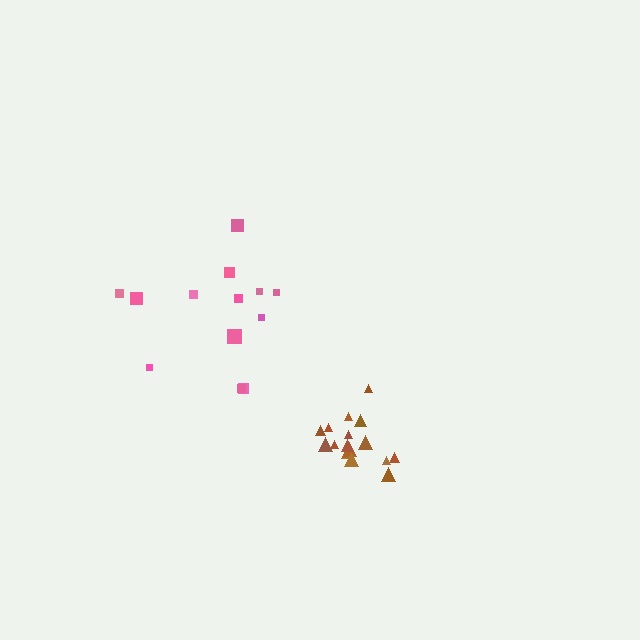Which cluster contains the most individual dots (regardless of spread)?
Brown (17).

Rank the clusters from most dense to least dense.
brown, pink.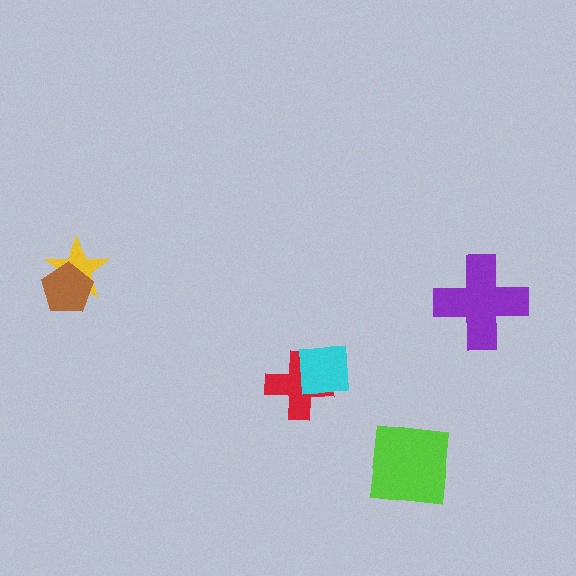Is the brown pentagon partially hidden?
No, no other shape covers it.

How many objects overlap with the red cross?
1 object overlaps with the red cross.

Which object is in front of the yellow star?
The brown pentagon is in front of the yellow star.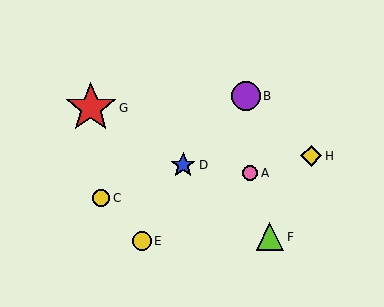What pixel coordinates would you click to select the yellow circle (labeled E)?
Click at (142, 241) to select the yellow circle E.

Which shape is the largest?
The red star (labeled G) is the largest.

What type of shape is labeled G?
Shape G is a red star.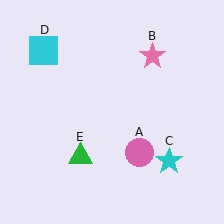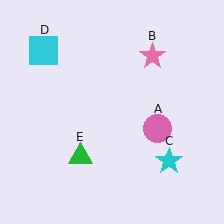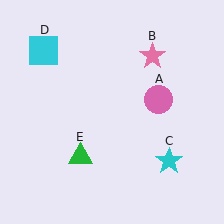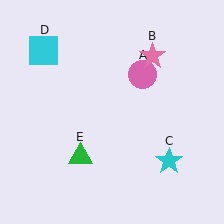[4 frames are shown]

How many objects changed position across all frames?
1 object changed position: pink circle (object A).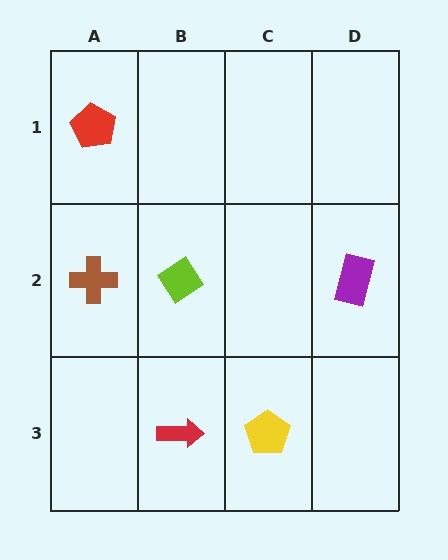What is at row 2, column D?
A purple rectangle.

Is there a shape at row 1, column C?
No, that cell is empty.